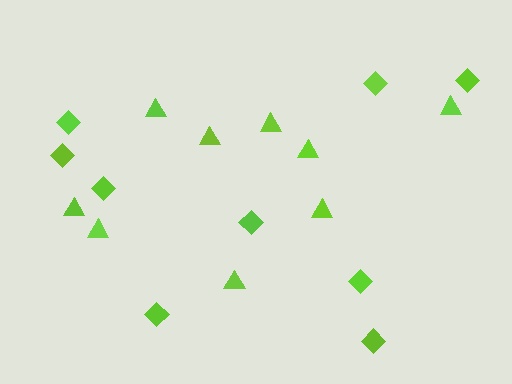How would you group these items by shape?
There are 2 groups: one group of diamonds (9) and one group of triangles (9).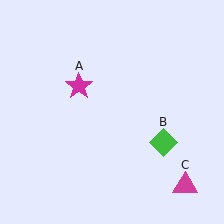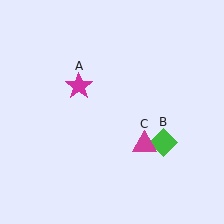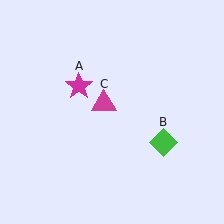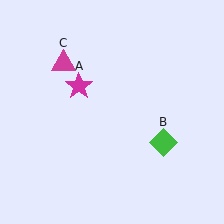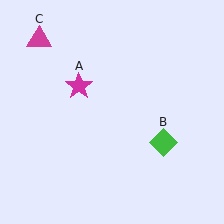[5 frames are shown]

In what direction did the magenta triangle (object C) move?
The magenta triangle (object C) moved up and to the left.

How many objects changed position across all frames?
1 object changed position: magenta triangle (object C).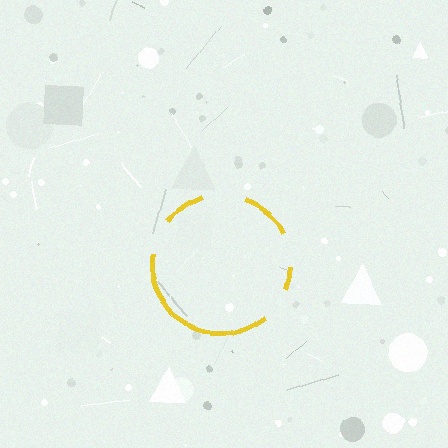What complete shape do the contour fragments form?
The contour fragments form a circle.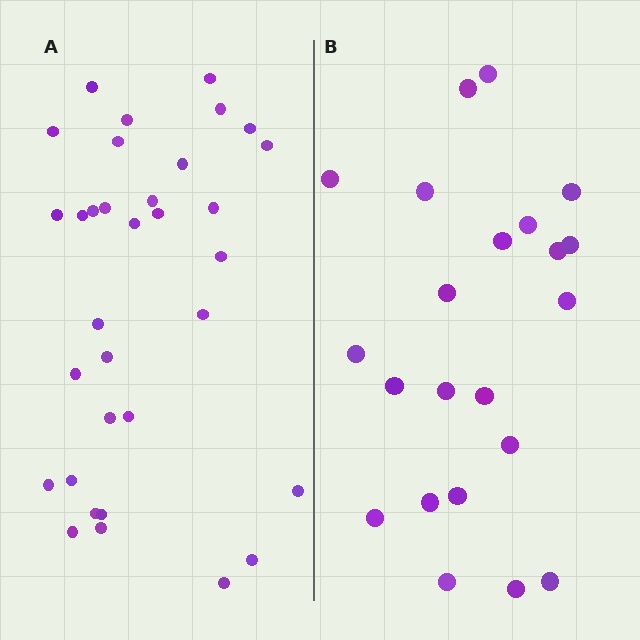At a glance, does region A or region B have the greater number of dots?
Region A (the left region) has more dots.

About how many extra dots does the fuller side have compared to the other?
Region A has roughly 12 or so more dots than region B.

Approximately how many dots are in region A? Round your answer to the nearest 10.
About 30 dots. (The exact count is 33, which rounds to 30.)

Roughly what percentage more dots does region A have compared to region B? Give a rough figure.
About 50% more.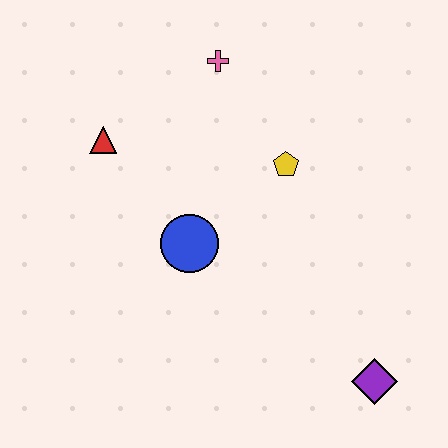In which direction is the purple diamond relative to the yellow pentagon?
The purple diamond is below the yellow pentagon.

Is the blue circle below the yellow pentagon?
Yes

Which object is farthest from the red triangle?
The purple diamond is farthest from the red triangle.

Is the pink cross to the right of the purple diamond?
No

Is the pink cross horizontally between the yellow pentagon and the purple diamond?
No